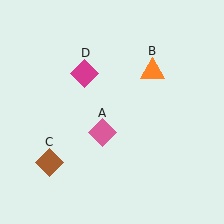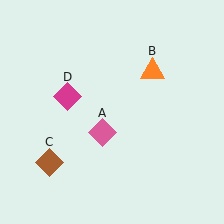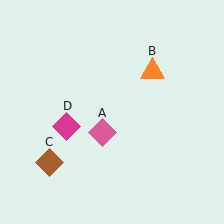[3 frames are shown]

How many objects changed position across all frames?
1 object changed position: magenta diamond (object D).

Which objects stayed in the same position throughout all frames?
Pink diamond (object A) and orange triangle (object B) and brown diamond (object C) remained stationary.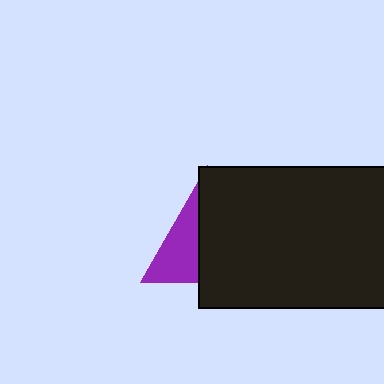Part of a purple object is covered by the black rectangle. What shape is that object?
It is a triangle.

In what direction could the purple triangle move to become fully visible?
The purple triangle could move left. That would shift it out from behind the black rectangle entirely.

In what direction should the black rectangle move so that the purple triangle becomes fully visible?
The black rectangle should move right. That is the shortest direction to clear the overlap and leave the purple triangle fully visible.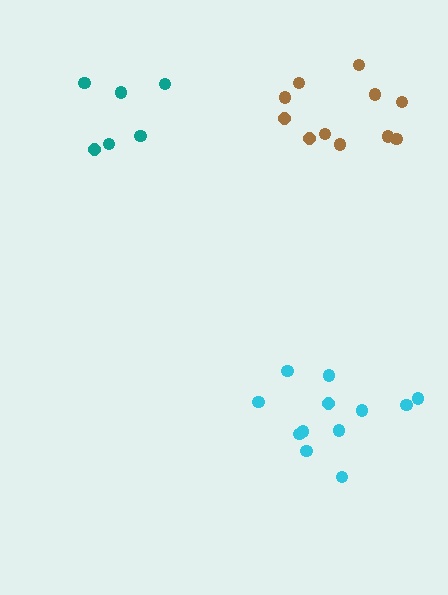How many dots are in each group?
Group 1: 6 dots, Group 2: 12 dots, Group 3: 11 dots (29 total).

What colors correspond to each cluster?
The clusters are colored: teal, cyan, brown.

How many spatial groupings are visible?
There are 3 spatial groupings.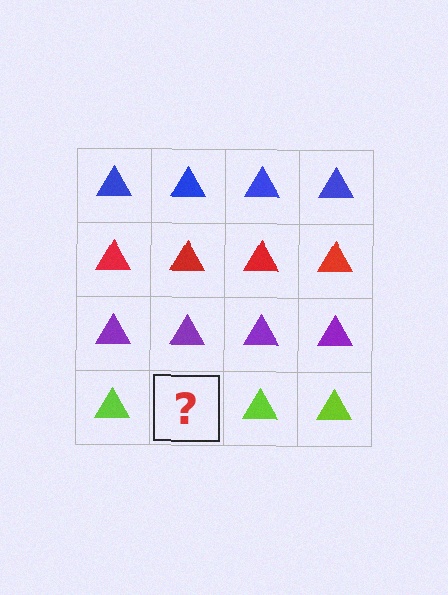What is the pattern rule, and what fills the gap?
The rule is that each row has a consistent color. The gap should be filled with a lime triangle.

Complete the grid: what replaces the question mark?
The question mark should be replaced with a lime triangle.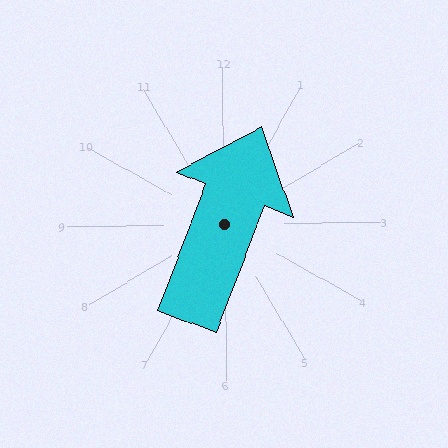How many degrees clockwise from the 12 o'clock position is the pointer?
Approximately 22 degrees.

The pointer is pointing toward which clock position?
Roughly 1 o'clock.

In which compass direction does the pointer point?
North.